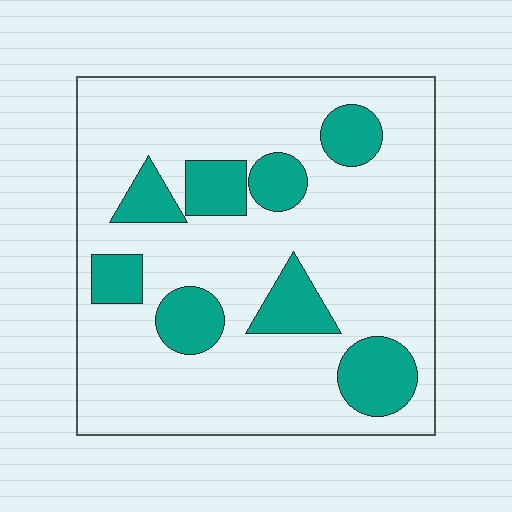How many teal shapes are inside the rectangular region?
8.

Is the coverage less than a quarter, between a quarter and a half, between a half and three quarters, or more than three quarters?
Less than a quarter.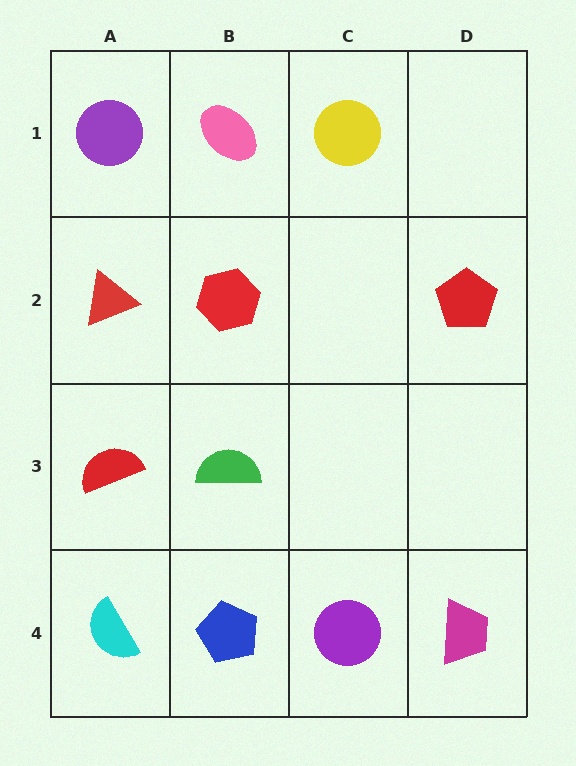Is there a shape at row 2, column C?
No, that cell is empty.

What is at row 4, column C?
A purple circle.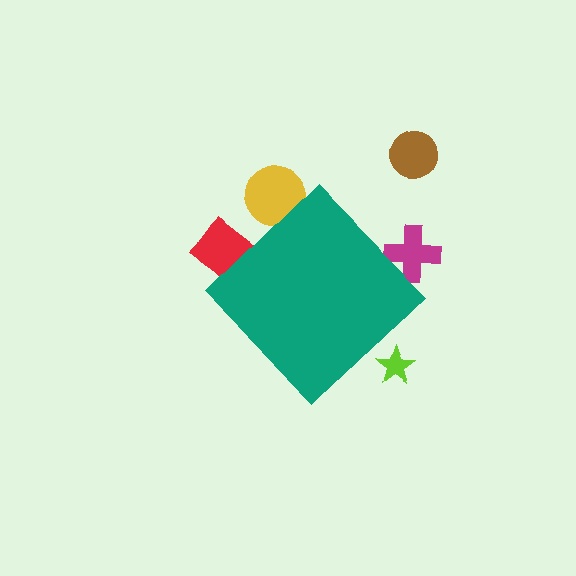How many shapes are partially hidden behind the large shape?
4 shapes are partially hidden.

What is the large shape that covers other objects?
A teal diamond.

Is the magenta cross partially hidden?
Yes, the magenta cross is partially hidden behind the teal diamond.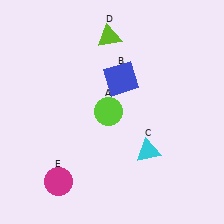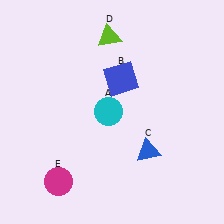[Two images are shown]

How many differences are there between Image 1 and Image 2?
There are 2 differences between the two images.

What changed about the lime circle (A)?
In Image 1, A is lime. In Image 2, it changed to cyan.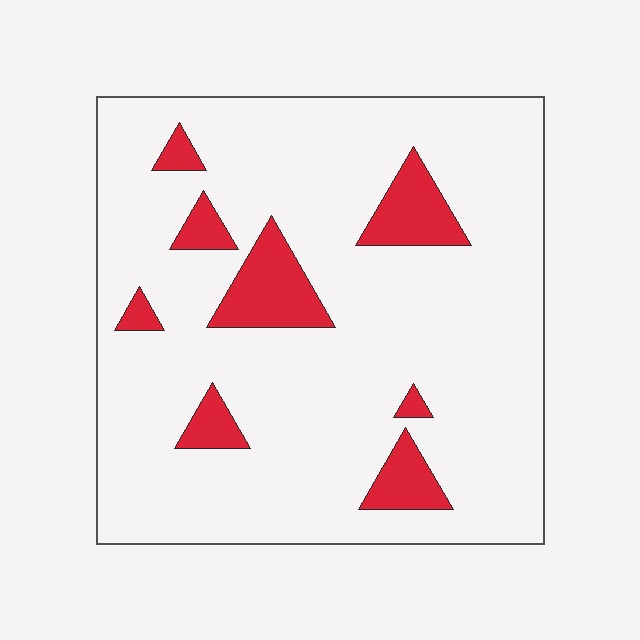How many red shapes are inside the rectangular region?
8.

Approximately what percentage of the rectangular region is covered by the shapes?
Approximately 15%.